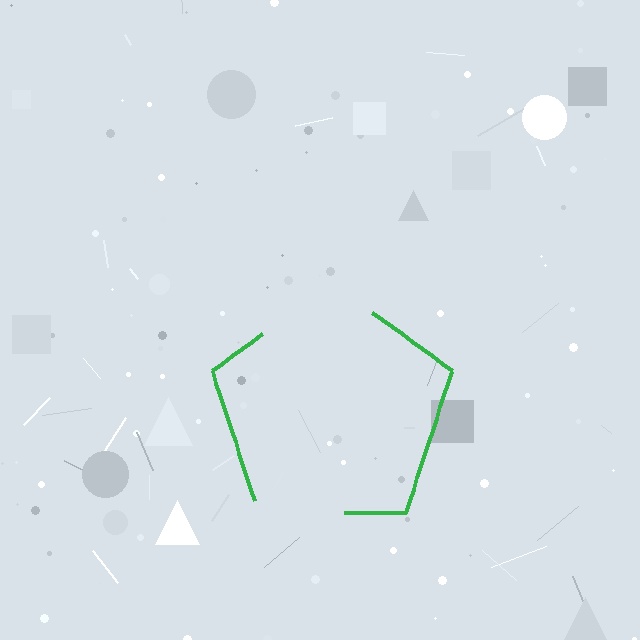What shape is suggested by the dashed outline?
The dashed outline suggests a pentagon.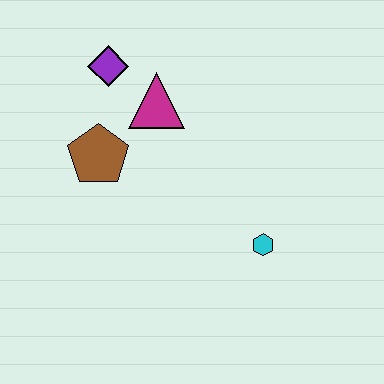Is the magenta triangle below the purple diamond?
Yes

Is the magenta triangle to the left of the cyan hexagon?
Yes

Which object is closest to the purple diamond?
The magenta triangle is closest to the purple diamond.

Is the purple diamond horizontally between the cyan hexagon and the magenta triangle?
No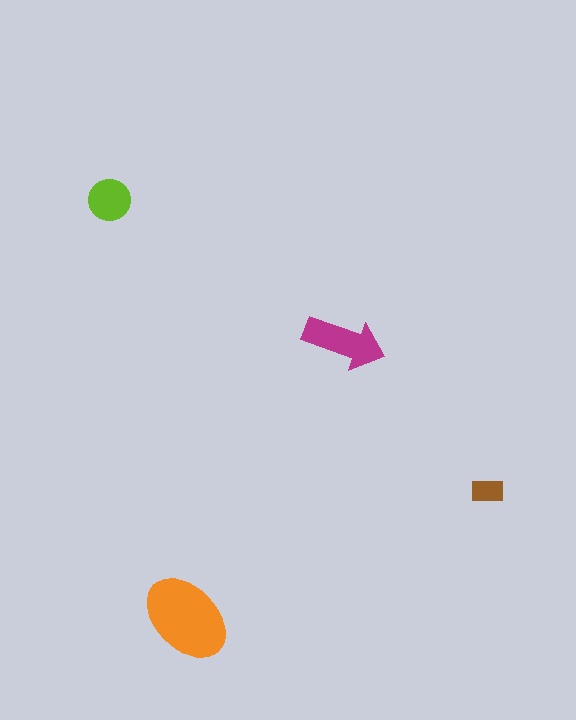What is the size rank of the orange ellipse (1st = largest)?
1st.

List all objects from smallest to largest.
The brown rectangle, the lime circle, the magenta arrow, the orange ellipse.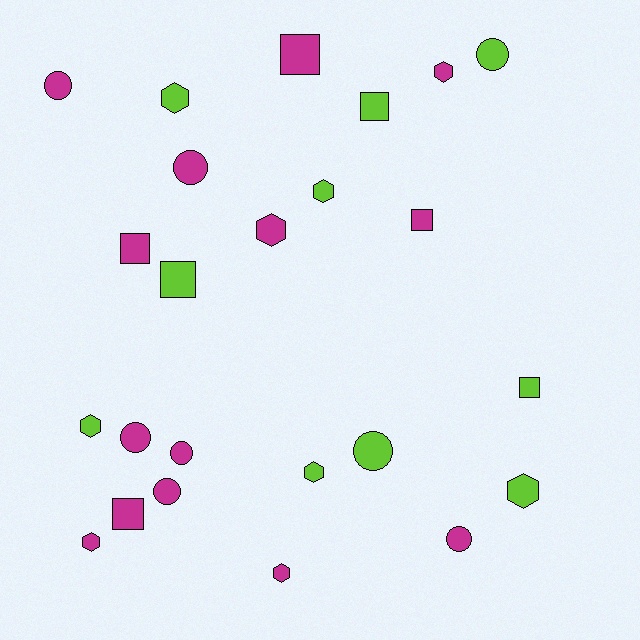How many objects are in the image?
There are 24 objects.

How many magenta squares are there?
There are 4 magenta squares.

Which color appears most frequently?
Magenta, with 14 objects.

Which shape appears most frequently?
Hexagon, with 9 objects.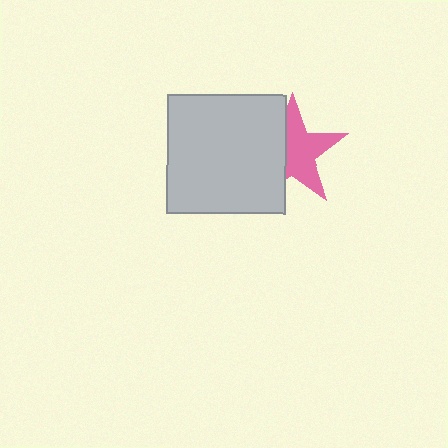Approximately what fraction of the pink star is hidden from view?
Roughly 40% of the pink star is hidden behind the light gray square.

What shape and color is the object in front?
The object in front is a light gray square.